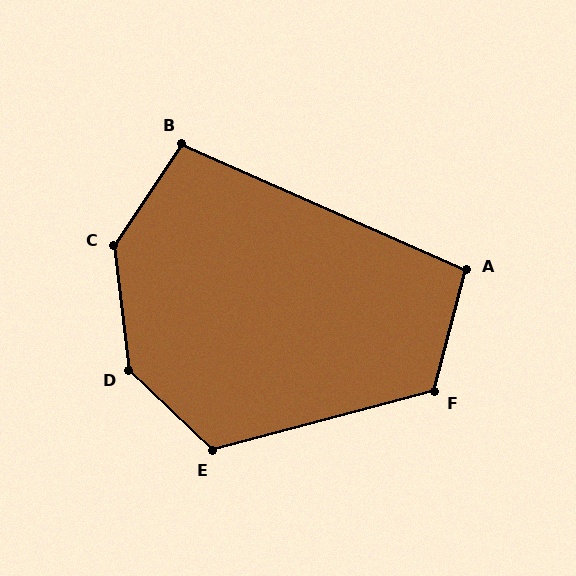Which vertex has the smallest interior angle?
A, at approximately 99 degrees.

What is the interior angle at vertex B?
Approximately 100 degrees (obtuse).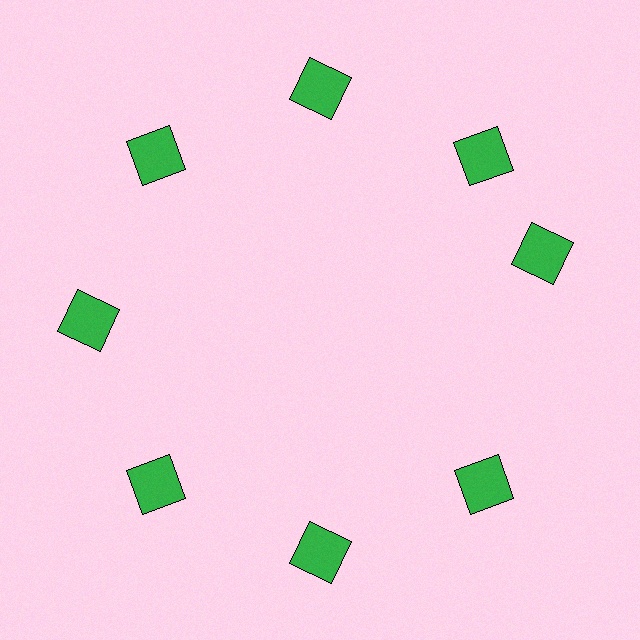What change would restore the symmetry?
The symmetry would be restored by rotating it back into even spacing with its neighbors so that all 8 squares sit at equal angles and equal distance from the center.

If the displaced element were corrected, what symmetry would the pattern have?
It would have 8-fold rotational symmetry — the pattern would map onto itself every 45 degrees.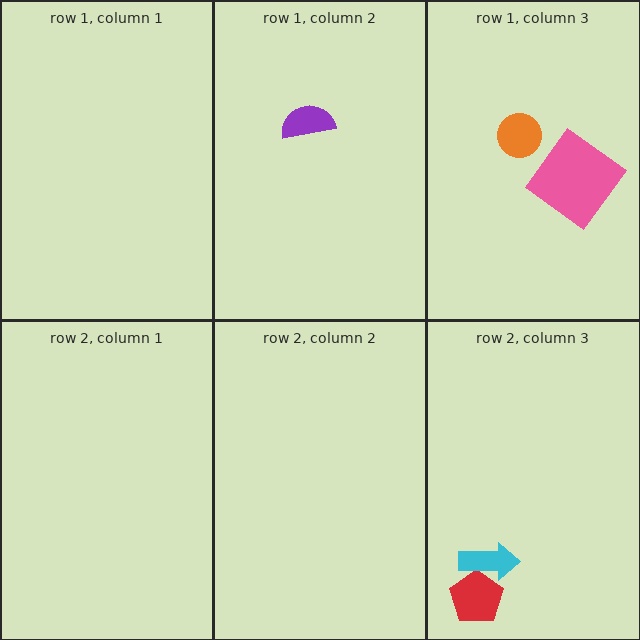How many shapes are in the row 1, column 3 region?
2.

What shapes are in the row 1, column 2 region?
The purple semicircle.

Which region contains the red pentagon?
The row 2, column 3 region.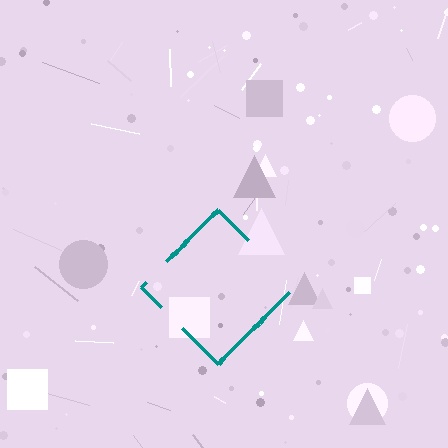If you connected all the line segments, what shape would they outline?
They would outline a diamond.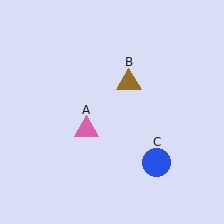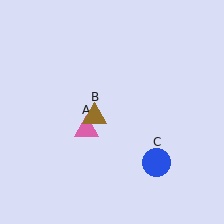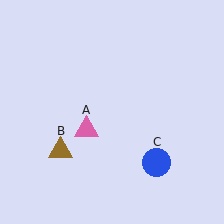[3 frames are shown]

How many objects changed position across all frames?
1 object changed position: brown triangle (object B).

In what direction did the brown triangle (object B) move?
The brown triangle (object B) moved down and to the left.